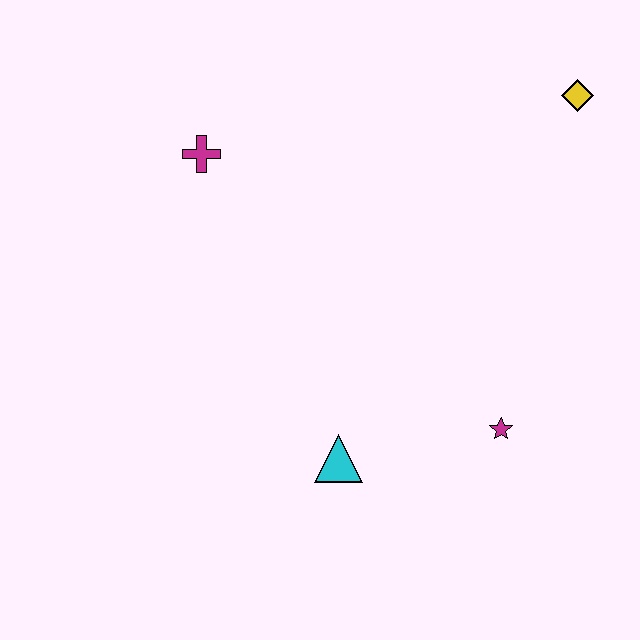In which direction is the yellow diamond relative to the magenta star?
The yellow diamond is above the magenta star.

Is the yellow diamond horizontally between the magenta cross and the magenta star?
No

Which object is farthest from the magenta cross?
The magenta star is farthest from the magenta cross.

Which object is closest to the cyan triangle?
The magenta star is closest to the cyan triangle.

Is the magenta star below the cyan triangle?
No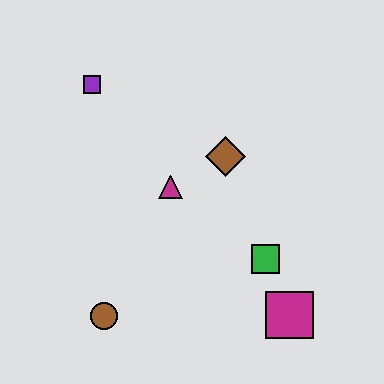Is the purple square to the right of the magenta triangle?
No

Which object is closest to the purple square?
The magenta triangle is closest to the purple square.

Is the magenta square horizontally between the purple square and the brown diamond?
No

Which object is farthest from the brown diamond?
The brown circle is farthest from the brown diamond.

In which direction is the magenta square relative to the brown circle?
The magenta square is to the right of the brown circle.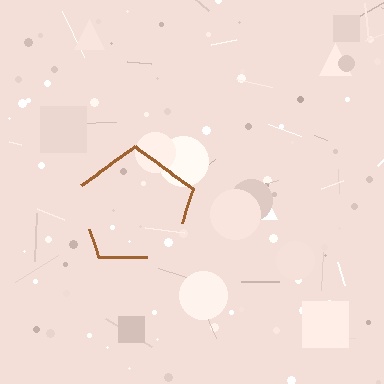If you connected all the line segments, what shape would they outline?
They would outline a pentagon.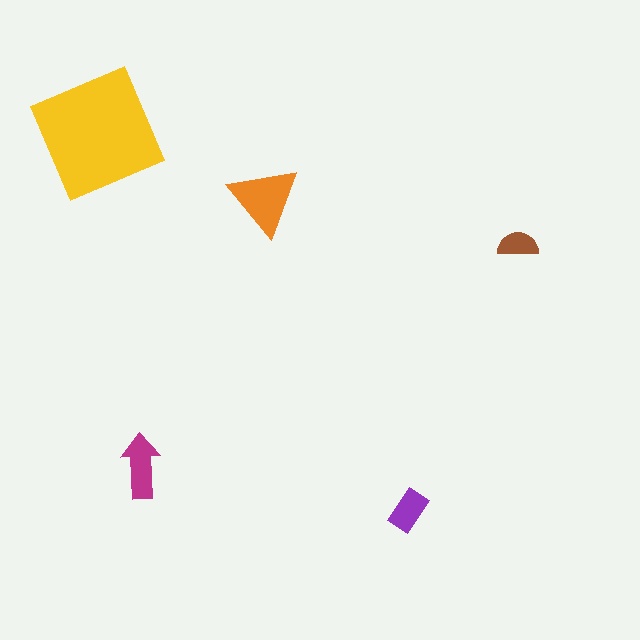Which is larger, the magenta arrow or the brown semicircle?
The magenta arrow.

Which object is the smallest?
The brown semicircle.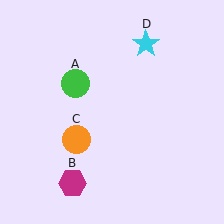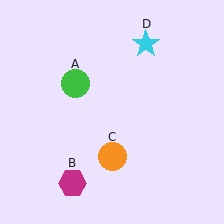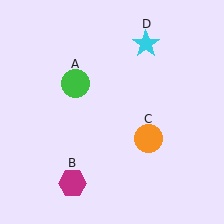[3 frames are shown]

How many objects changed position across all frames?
1 object changed position: orange circle (object C).